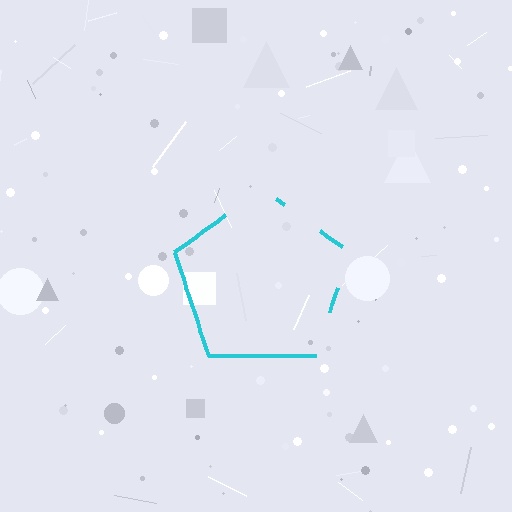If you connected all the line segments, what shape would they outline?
They would outline a pentagon.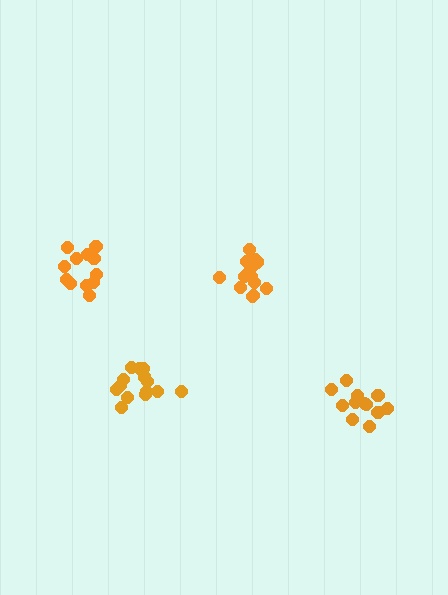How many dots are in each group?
Group 1: 12 dots, Group 2: 15 dots, Group 3: 12 dots, Group 4: 14 dots (53 total).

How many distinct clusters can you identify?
There are 4 distinct clusters.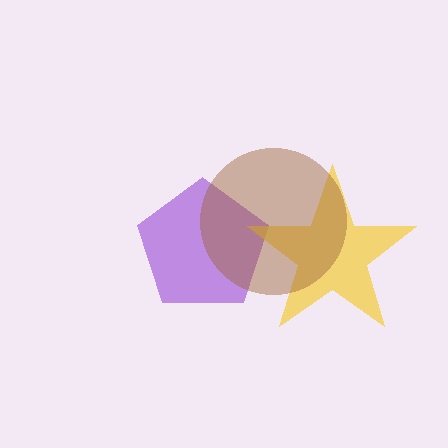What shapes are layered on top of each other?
The layered shapes are: a purple pentagon, a yellow star, a brown circle.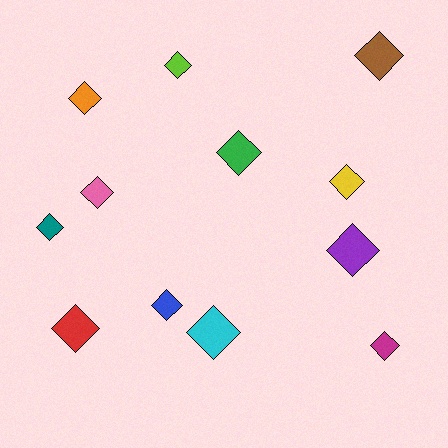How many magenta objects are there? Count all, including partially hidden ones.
There is 1 magenta object.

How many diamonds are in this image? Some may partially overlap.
There are 12 diamonds.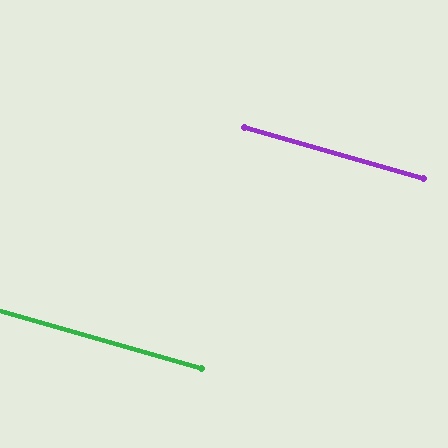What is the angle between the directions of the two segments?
Approximately 0 degrees.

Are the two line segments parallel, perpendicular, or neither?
Parallel — their directions differ by only 0.2°.